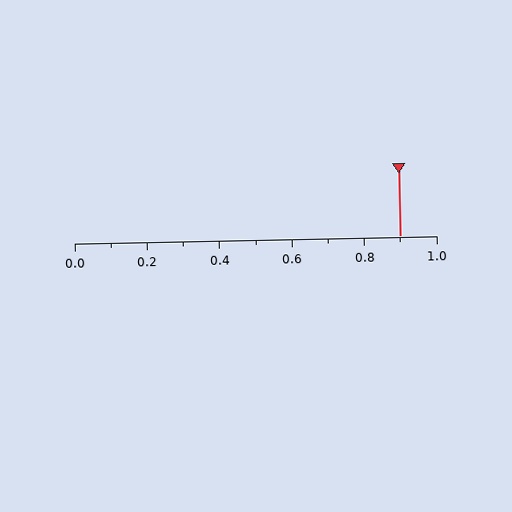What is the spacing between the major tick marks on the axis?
The major ticks are spaced 0.2 apart.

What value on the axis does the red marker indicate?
The marker indicates approximately 0.9.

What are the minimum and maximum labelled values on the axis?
The axis runs from 0.0 to 1.0.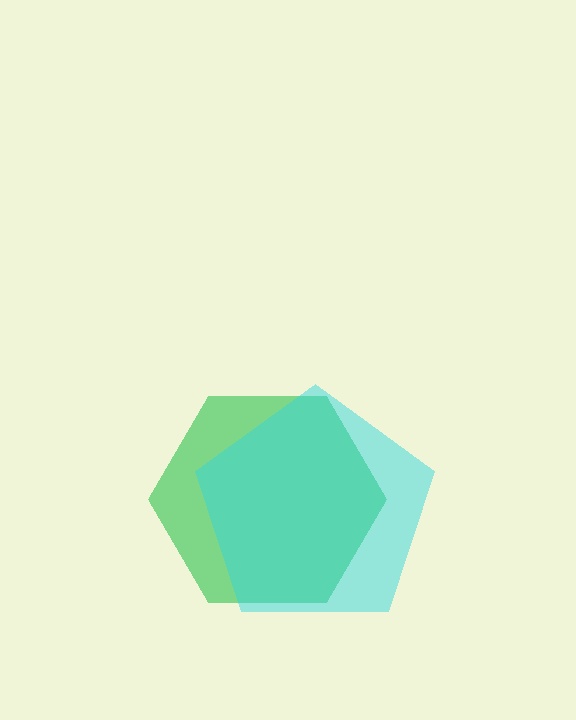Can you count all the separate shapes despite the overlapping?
Yes, there are 2 separate shapes.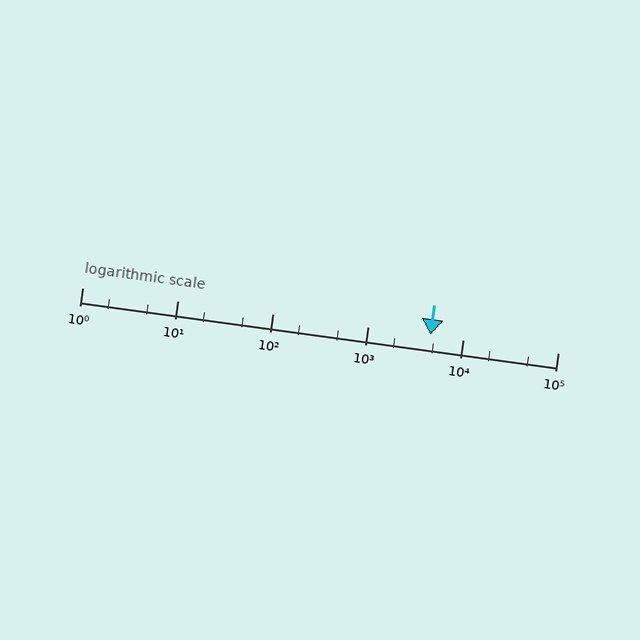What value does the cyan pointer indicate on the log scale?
The pointer indicates approximately 4600.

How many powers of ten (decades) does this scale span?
The scale spans 5 decades, from 1 to 100000.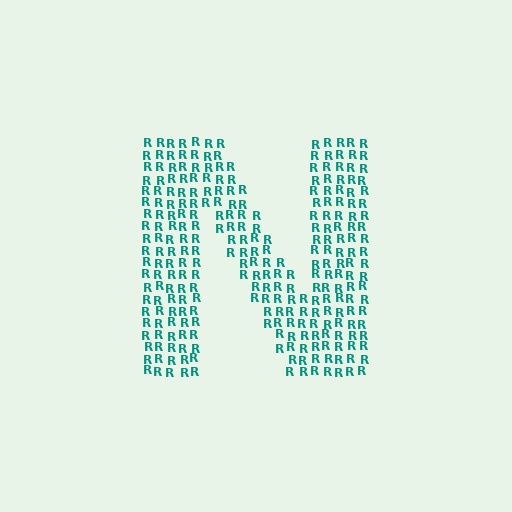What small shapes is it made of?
It is made of small letter R's.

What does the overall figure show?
The overall figure shows the letter N.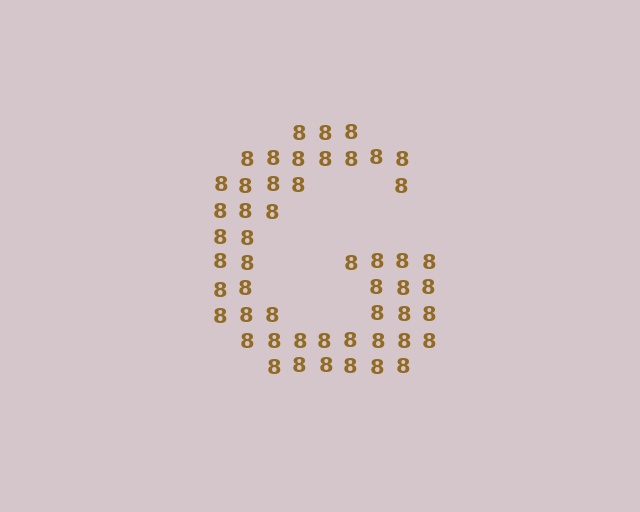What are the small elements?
The small elements are digit 8's.